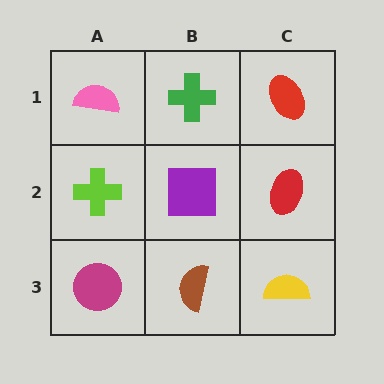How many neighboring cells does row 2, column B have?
4.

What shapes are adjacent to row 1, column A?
A lime cross (row 2, column A), a green cross (row 1, column B).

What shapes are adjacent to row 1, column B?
A purple square (row 2, column B), a pink semicircle (row 1, column A), a red ellipse (row 1, column C).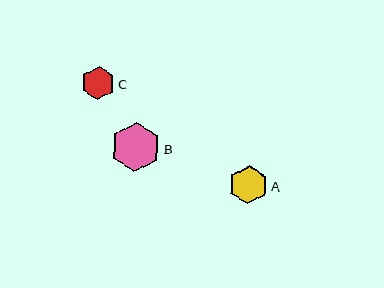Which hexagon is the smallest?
Hexagon C is the smallest with a size of approximately 33 pixels.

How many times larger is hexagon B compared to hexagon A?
Hexagon B is approximately 1.3 times the size of hexagon A.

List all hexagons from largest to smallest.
From largest to smallest: B, A, C.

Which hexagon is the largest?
Hexagon B is the largest with a size of approximately 50 pixels.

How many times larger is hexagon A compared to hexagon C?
Hexagon A is approximately 1.2 times the size of hexagon C.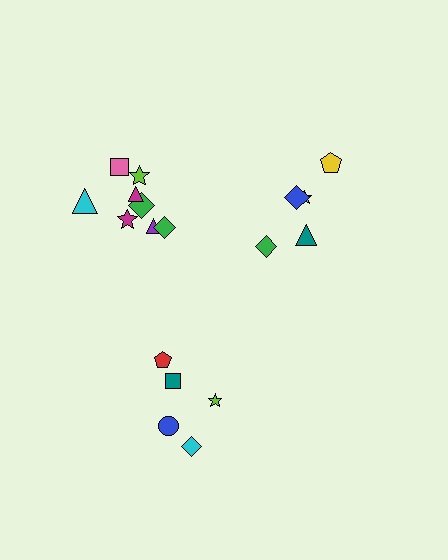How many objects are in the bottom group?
There are 5 objects.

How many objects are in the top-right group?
There are 5 objects.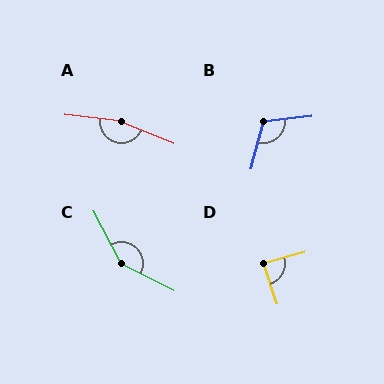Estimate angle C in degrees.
Approximately 145 degrees.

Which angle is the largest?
A, at approximately 164 degrees.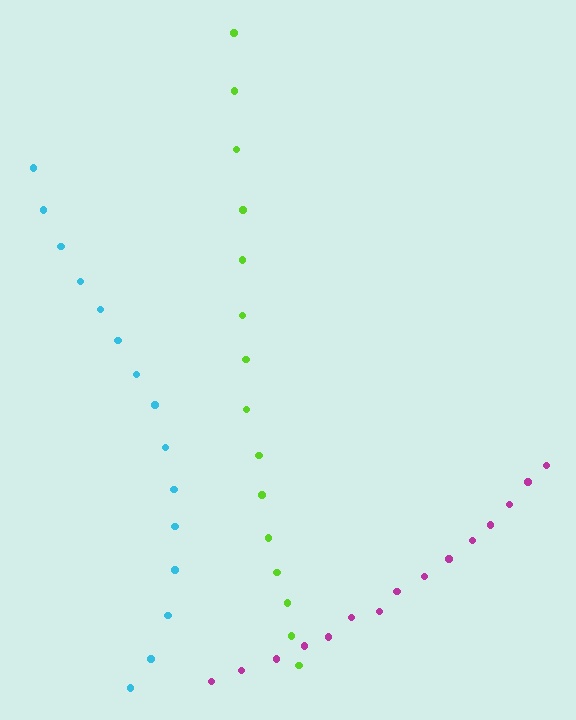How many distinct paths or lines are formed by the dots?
There are 3 distinct paths.